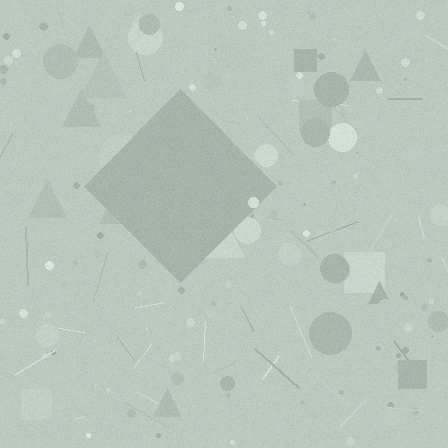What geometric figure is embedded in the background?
A diamond is embedded in the background.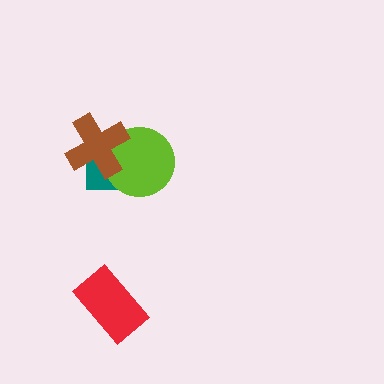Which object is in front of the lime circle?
The brown cross is in front of the lime circle.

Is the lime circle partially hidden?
Yes, it is partially covered by another shape.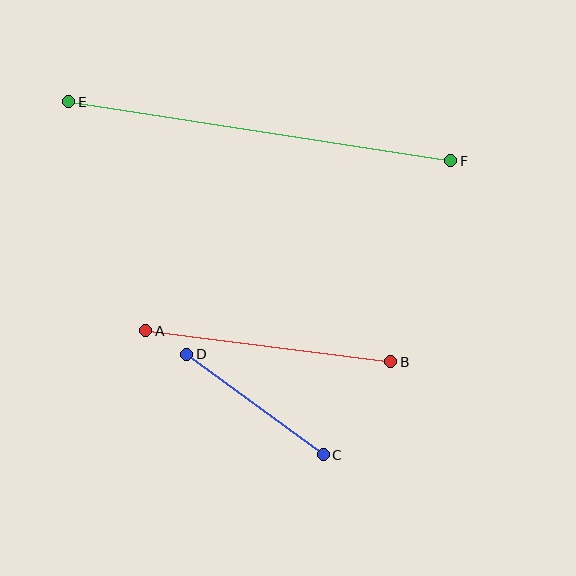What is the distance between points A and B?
The distance is approximately 247 pixels.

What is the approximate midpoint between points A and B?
The midpoint is at approximately (268, 346) pixels.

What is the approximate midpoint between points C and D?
The midpoint is at approximately (255, 405) pixels.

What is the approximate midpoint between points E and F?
The midpoint is at approximately (260, 131) pixels.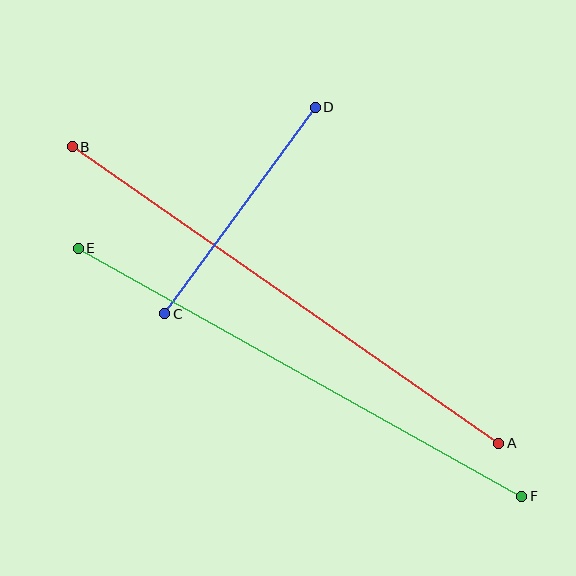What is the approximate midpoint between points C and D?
The midpoint is at approximately (240, 211) pixels.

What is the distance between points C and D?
The distance is approximately 255 pixels.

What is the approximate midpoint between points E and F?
The midpoint is at approximately (300, 372) pixels.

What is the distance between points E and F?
The distance is approximately 508 pixels.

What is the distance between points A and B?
The distance is approximately 519 pixels.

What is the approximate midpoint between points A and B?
The midpoint is at approximately (286, 295) pixels.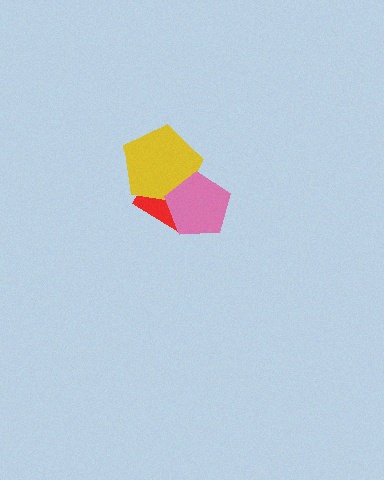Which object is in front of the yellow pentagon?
The pink pentagon is in front of the yellow pentagon.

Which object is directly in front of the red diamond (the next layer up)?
The yellow pentagon is directly in front of the red diamond.